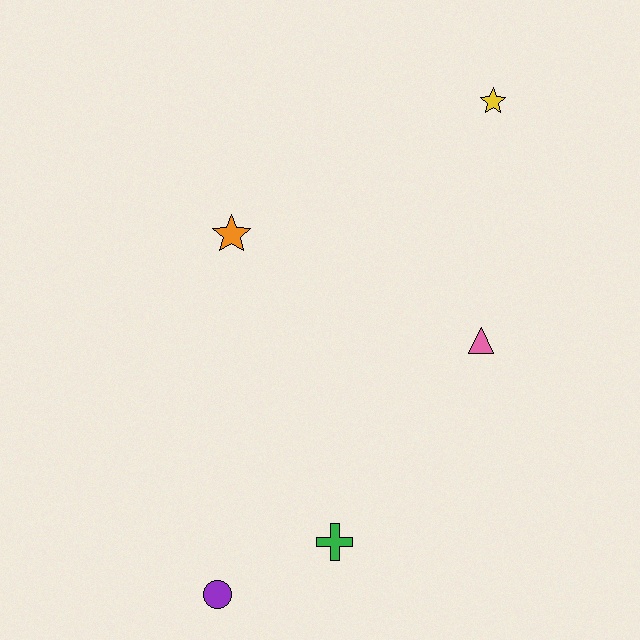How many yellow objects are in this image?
There is 1 yellow object.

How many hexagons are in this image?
There are no hexagons.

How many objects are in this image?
There are 5 objects.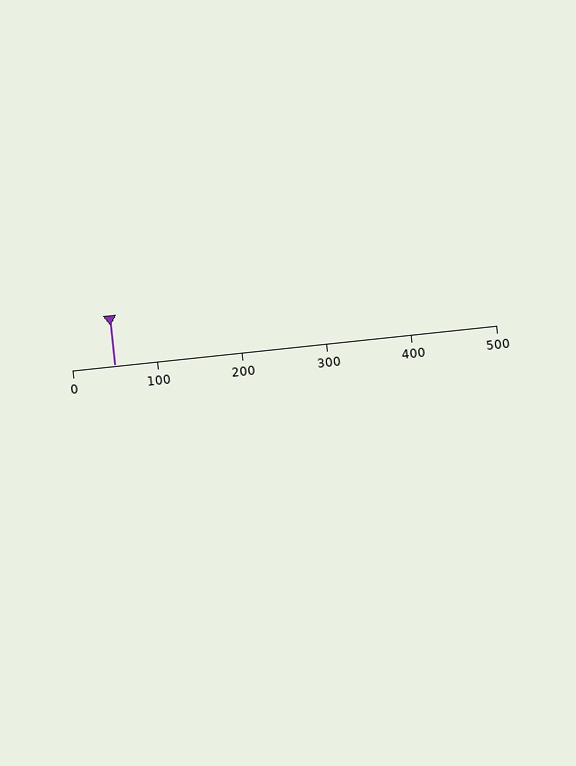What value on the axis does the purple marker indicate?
The marker indicates approximately 50.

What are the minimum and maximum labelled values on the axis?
The axis runs from 0 to 500.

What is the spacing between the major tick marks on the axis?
The major ticks are spaced 100 apart.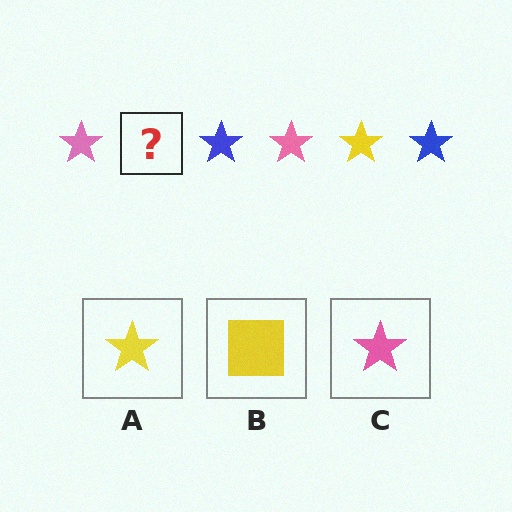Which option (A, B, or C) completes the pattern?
A.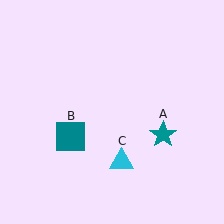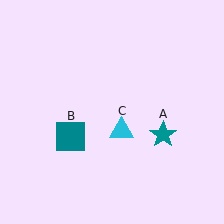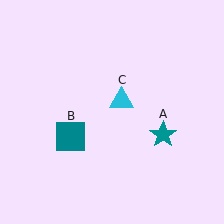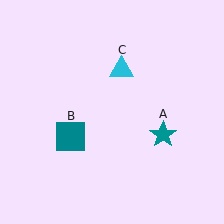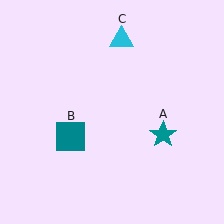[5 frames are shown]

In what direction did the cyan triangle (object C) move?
The cyan triangle (object C) moved up.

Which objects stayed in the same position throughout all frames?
Teal star (object A) and teal square (object B) remained stationary.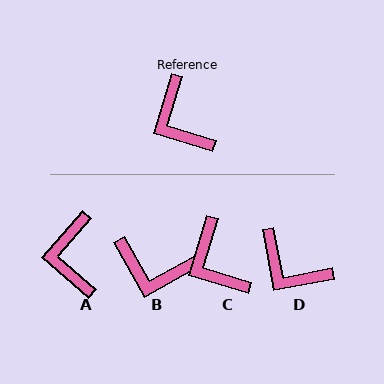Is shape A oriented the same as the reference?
No, it is off by about 24 degrees.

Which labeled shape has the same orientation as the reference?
C.